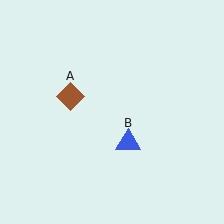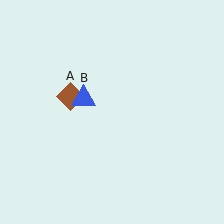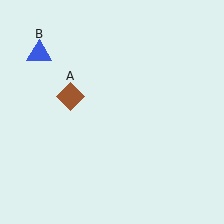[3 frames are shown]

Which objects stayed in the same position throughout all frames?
Brown diamond (object A) remained stationary.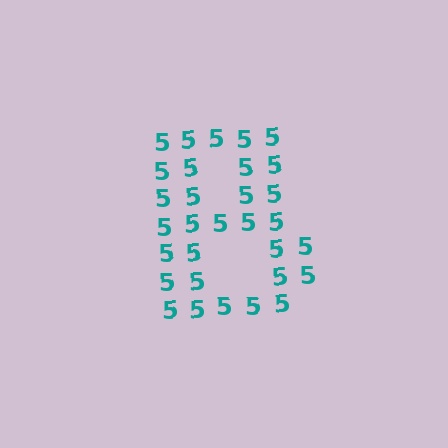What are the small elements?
The small elements are digit 5's.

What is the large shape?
The large shape is the letter B.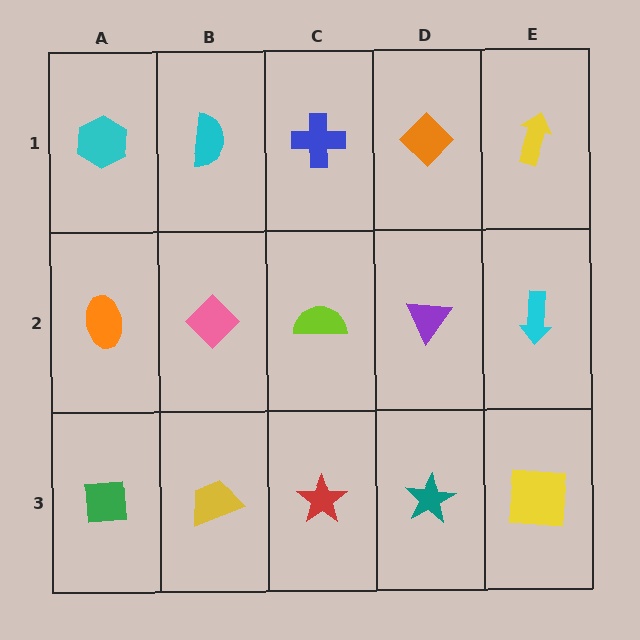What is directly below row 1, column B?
A pink diamond.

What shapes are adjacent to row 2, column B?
A cyan semicircle (row 1, column B), a yellow trapezoid (row 3, column B), an orange ellipse (row 2, column A), a lime semicircle (row 2, column C).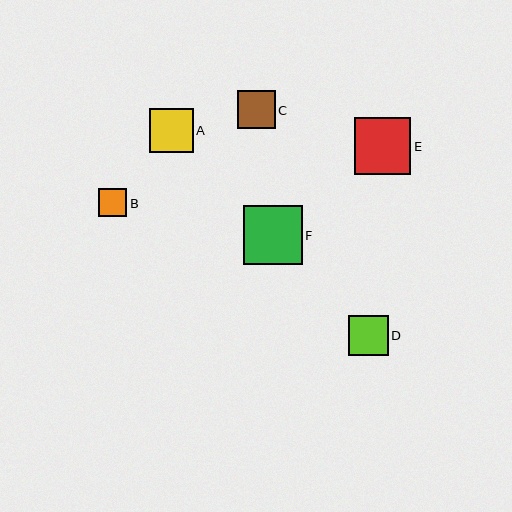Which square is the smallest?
Square B is the smallest with a size of approximately 29 pixels.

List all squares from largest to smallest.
From largest to smallest: F, E, A, D, C, B.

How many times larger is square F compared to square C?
Square F is approximately 1.5 times the size of square C.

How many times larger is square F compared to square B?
Square F is approximately 2.1 times the size of square B.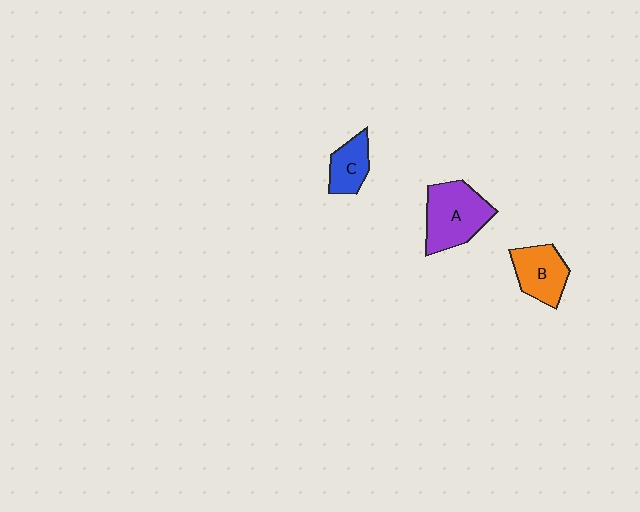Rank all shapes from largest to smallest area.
From largest to smallest: A (purple), B (orange), C (blue).